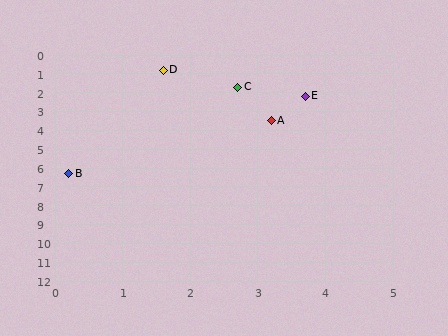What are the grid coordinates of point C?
Point C is at approximately (2.7, 1.7).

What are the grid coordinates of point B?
Point B is at approximately (0.2, 6.3).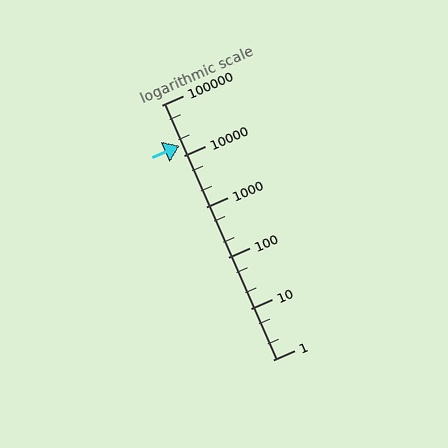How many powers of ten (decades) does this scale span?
The scale spans 5 decades, from 1 to 100000.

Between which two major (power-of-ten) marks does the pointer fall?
The pointer is between 10000 and 100000.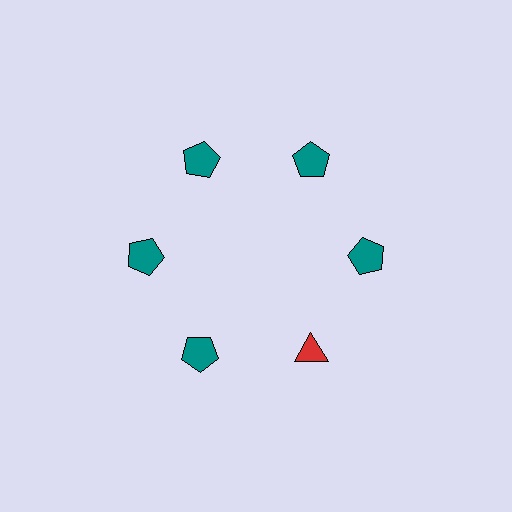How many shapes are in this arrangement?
There are 6 shapes arranged in a ring pattern.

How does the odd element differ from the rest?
It differs in both color (red instead of teal) and shape (triangle instead of pentagon).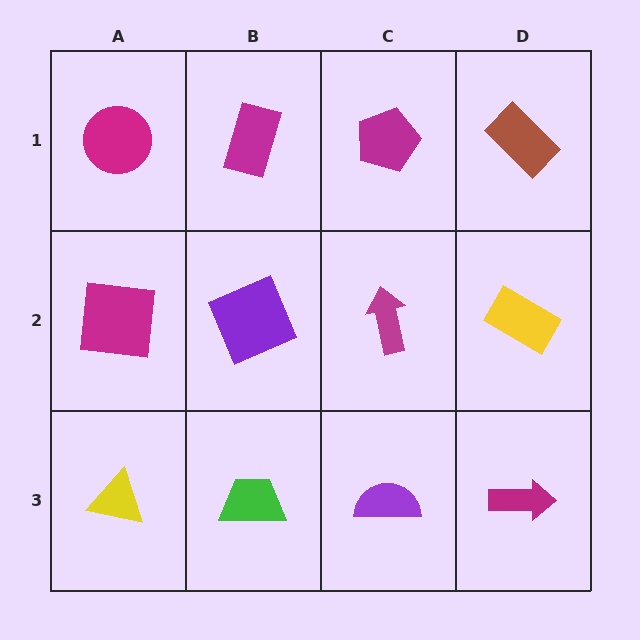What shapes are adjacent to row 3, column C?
A magenta arrow (row 2, column C), a green trapezoid (row 3, column B), a magenta arrow (row 3, column D).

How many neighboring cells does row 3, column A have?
2.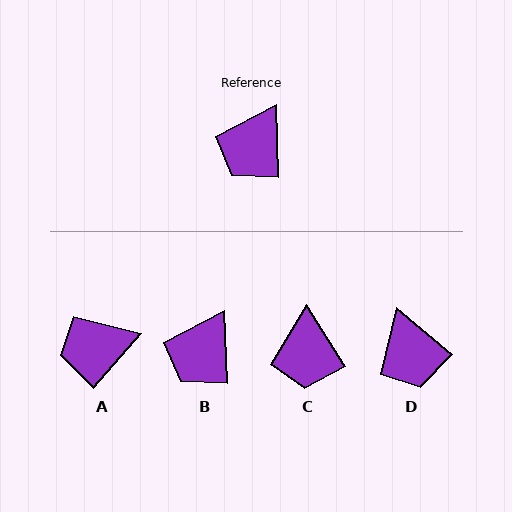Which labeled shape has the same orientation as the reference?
B.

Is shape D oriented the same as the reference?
No, it is off by about 48 degrees.